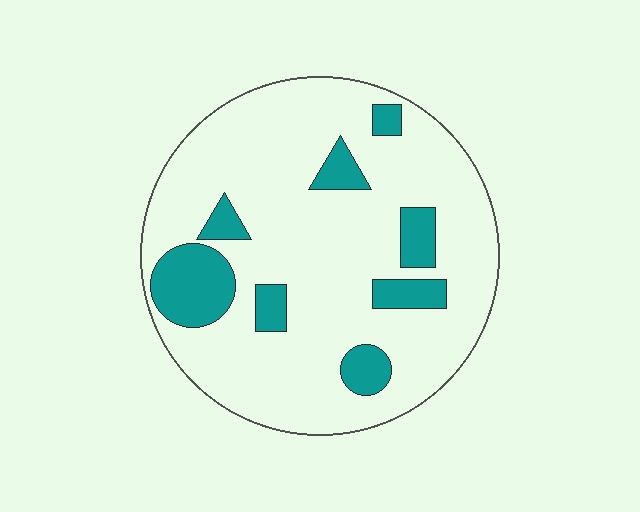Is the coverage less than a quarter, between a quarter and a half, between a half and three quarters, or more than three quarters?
Less than a quarter.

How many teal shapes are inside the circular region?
8.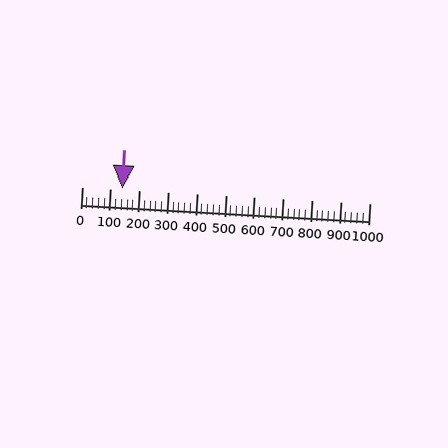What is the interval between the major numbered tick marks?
The major tick marks are spaced 100 units apart.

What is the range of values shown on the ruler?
The ruler shows values from 0 to 1000.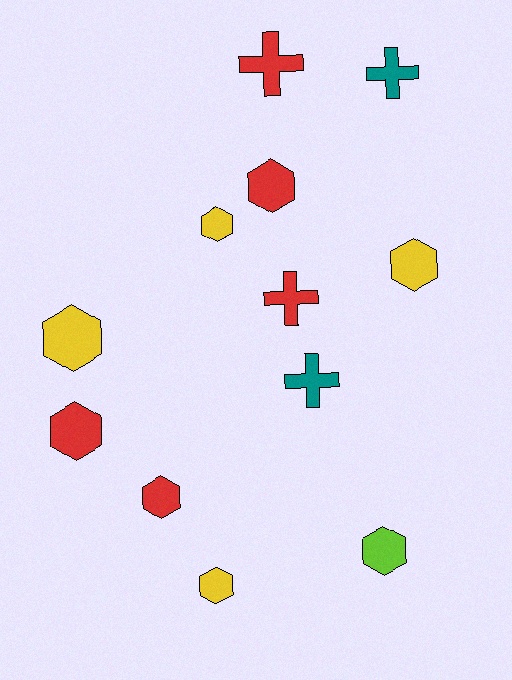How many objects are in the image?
There are 12 objects.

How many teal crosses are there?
There are 2 teal crosses.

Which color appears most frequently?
Red, with 5 objects.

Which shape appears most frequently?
Hexagon, with 8 objects.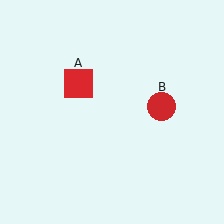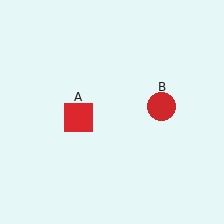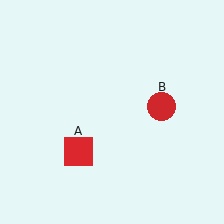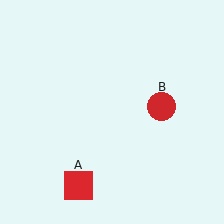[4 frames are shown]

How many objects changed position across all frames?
1 object changed position: red square (object A).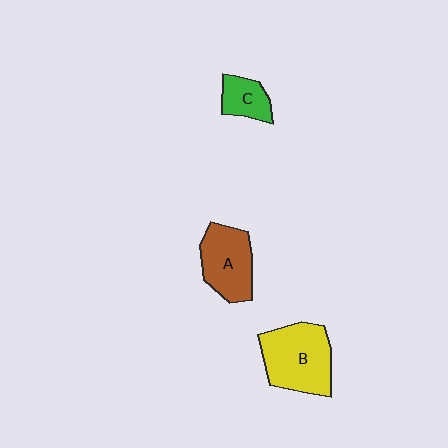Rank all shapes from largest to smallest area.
From largest to smallest: B (yellow), A (brown), C (green).